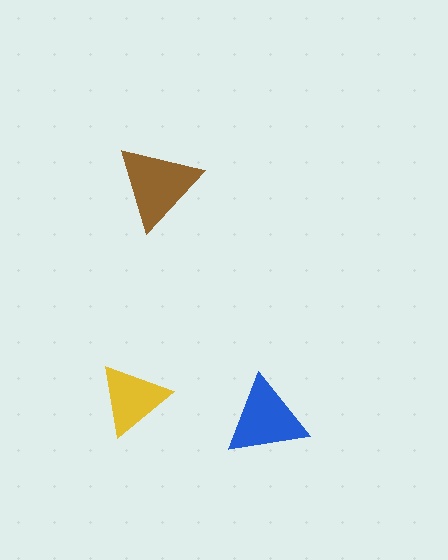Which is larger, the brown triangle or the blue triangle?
The brown one.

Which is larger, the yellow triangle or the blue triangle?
The blue one.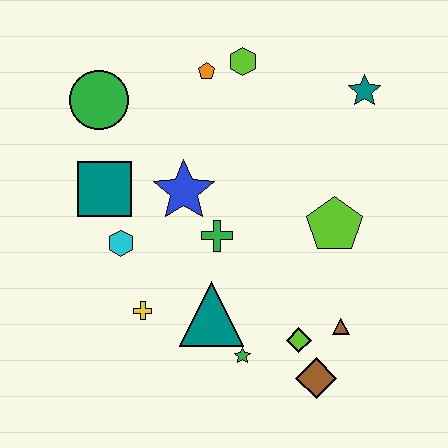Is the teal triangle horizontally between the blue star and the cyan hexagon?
No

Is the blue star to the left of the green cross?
Yes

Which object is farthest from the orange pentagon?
The brown diamond is farthest from the orange pentagon.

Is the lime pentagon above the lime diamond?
Yes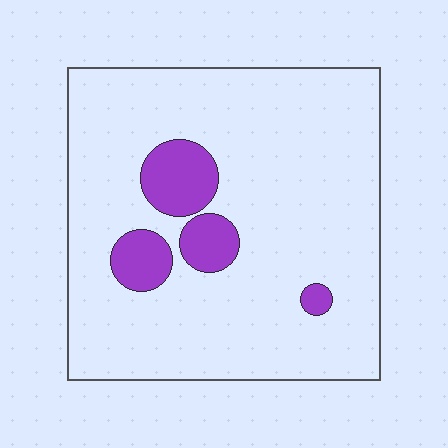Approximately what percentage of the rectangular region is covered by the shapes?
Approximately 10%.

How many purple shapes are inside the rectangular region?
4.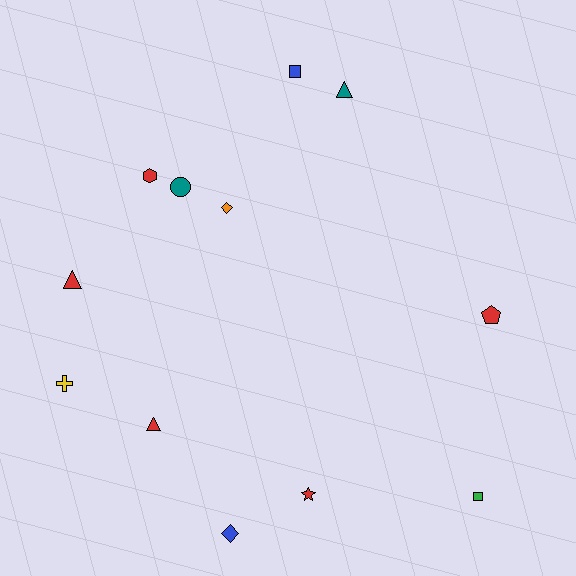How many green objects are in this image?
There is 1 green object.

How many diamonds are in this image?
There are 2 diamonds.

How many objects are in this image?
There are 12 objects.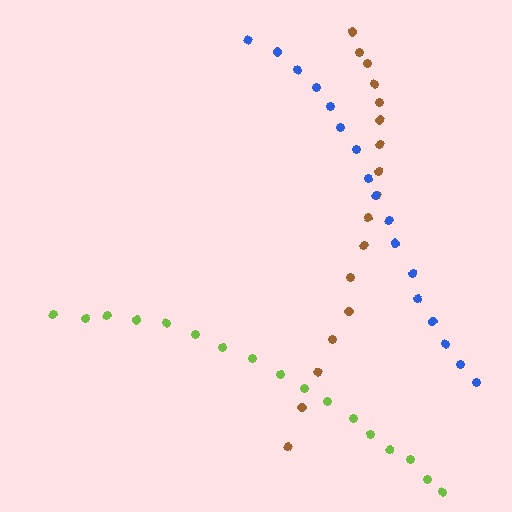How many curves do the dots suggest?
There are 3 distinct paths.